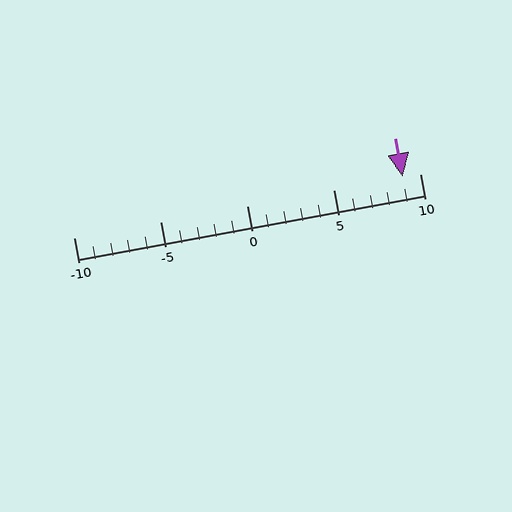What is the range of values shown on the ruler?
The ruler shows values from -10 to 10.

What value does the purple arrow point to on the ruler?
The purple arrow points to approximately 9.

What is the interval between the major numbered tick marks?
The major tick marks are spaced 5 units apart.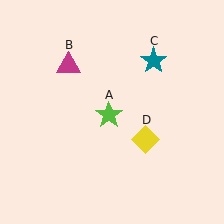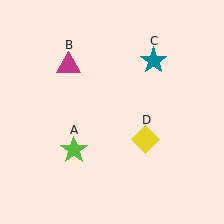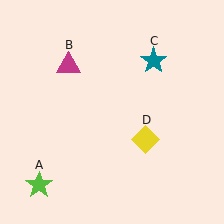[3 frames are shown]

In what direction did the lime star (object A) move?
The lime star (object A) moved down and to the left.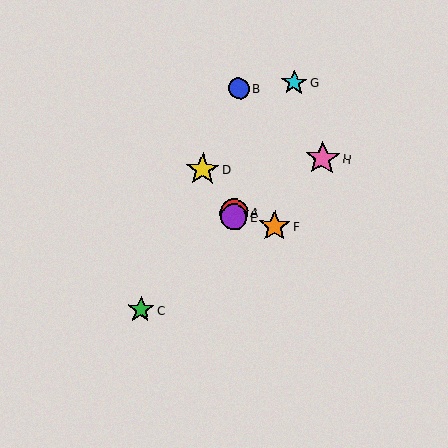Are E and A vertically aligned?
Yes, both are at x≈234.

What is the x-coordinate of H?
Object H is at x≈322.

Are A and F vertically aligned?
No, A is at x≈234 and F is at x≈275.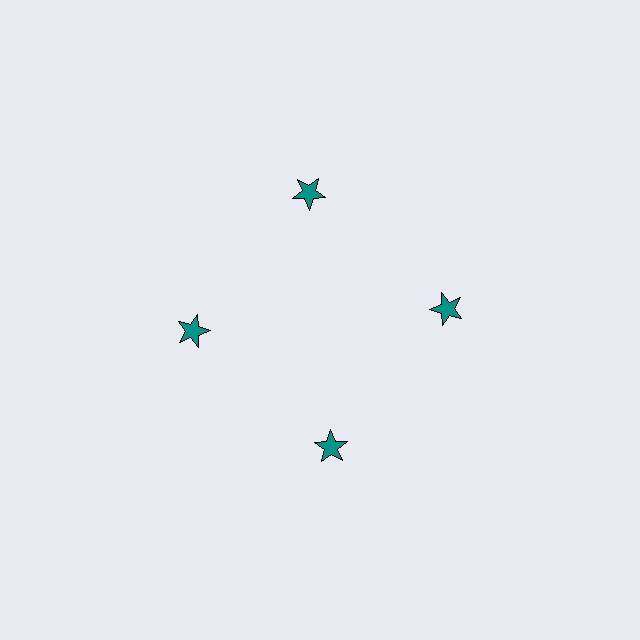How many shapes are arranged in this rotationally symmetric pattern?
There are 4 shapes, arranged in 4 groups of 1.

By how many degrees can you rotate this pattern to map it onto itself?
The pattern maps onto itself every 90 degrees of rotation.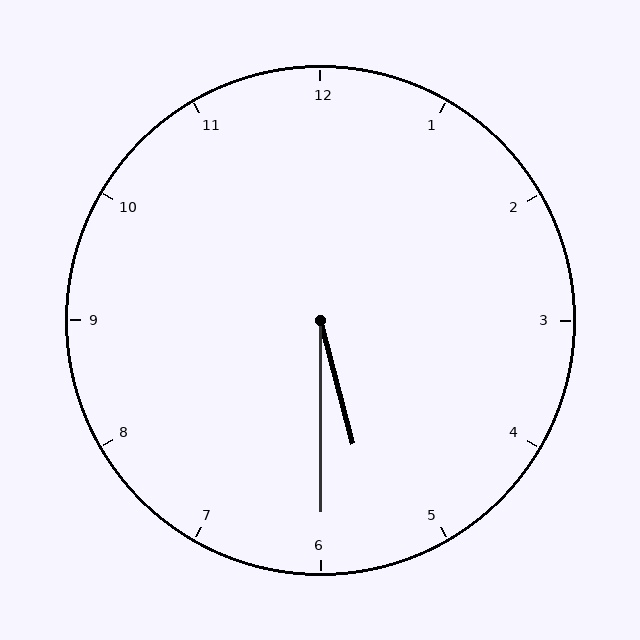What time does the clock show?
5:30.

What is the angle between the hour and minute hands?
Approximately 15 degrees.